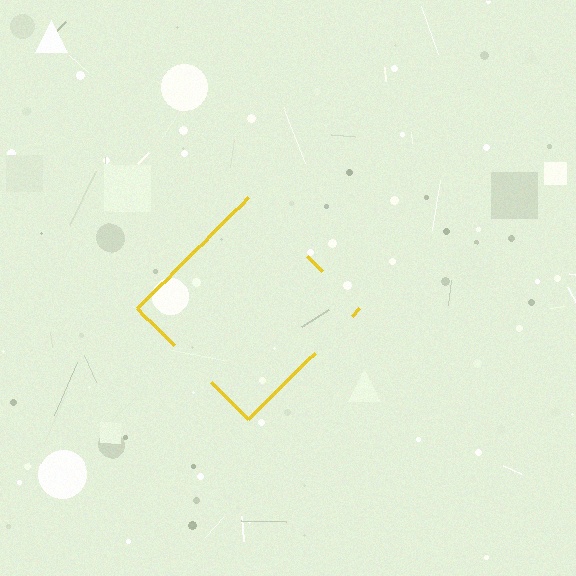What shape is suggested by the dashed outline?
The dashed outline suggests a diamond.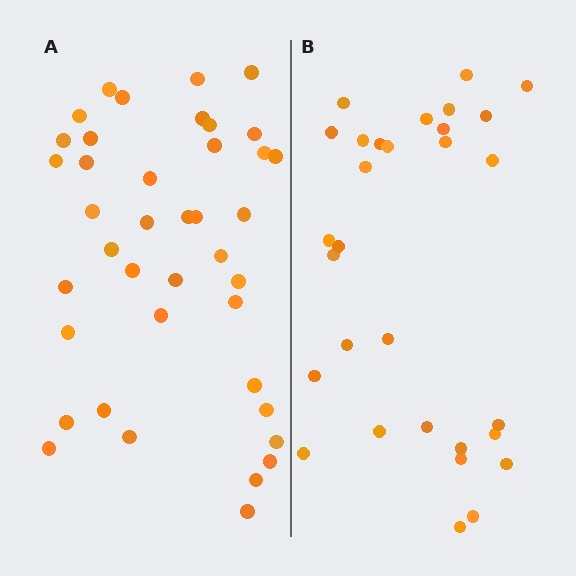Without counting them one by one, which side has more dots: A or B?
Region A (the left region) has more dots.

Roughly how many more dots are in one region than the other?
Region A has roughly 10 or so more dots than region B.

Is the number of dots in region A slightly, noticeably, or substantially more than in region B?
Region A has noticeably more, but not dramatically so. The ratio is roughly 1.3 to 1.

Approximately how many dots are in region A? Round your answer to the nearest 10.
About 40 dots.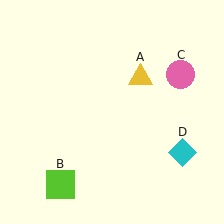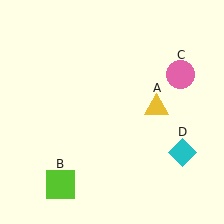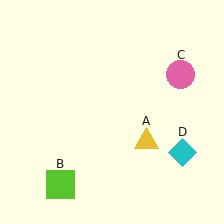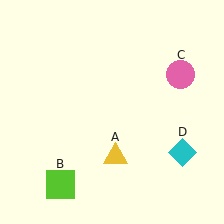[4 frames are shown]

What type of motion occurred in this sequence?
The yellow triangle (object A) rotated clockwise around the center of the scene.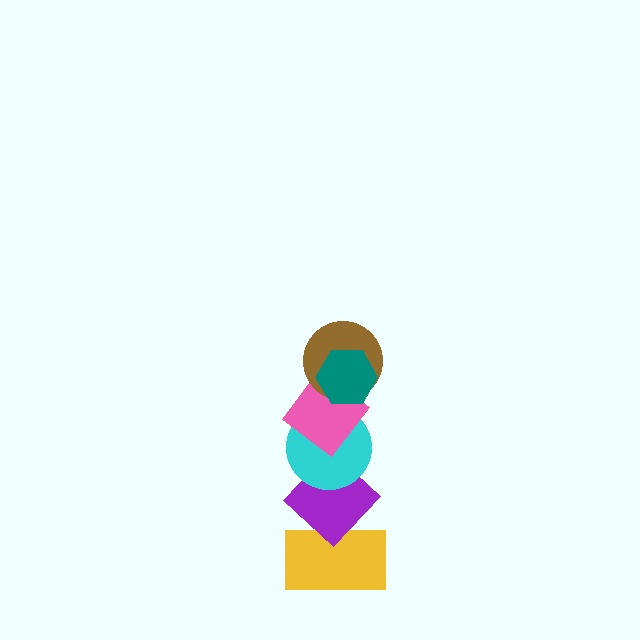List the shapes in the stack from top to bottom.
From top to bottom: the teal hexagon, the brown circle, the pink diamond, the cyan circle, the purple diamond, the yellow rectangle.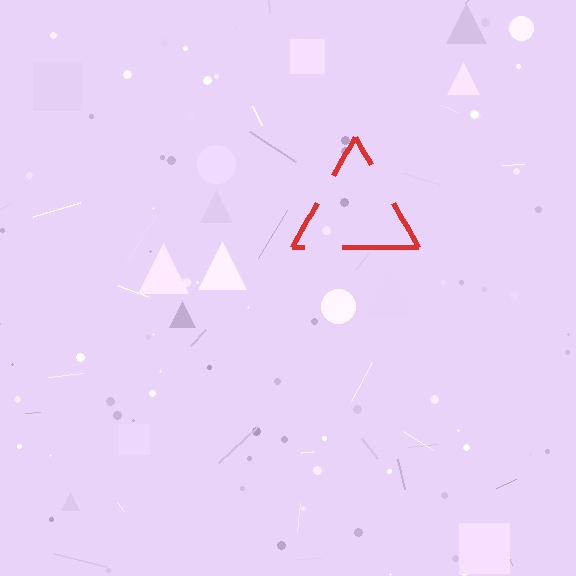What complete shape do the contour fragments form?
The contour fragments form a triangle.